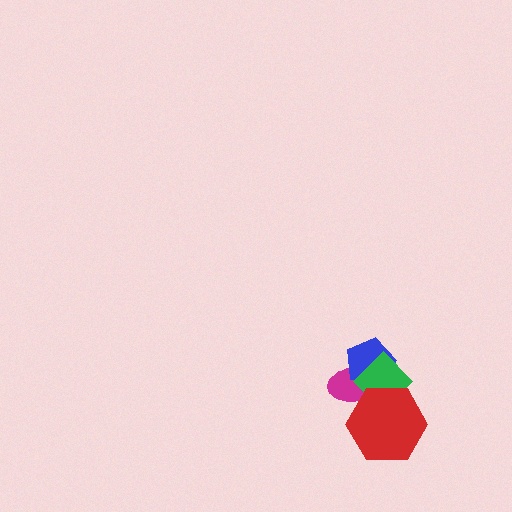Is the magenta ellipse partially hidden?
Yes, it is partially covered by another shape.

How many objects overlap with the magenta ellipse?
3 objects overlap with the magenta ellipse.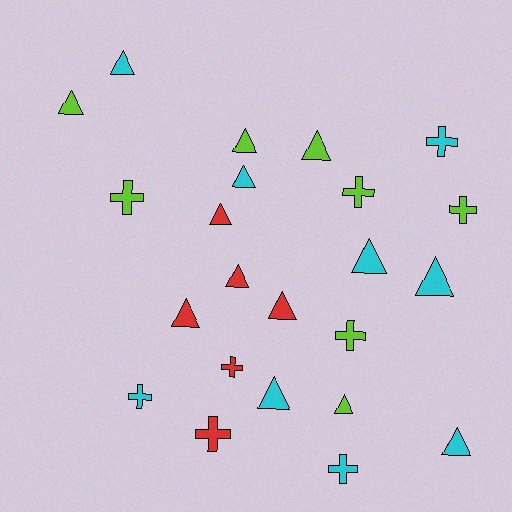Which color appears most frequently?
Cyan, with 9 objects.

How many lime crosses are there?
There are 4 lime crosses.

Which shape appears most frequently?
Triangle, with 14 objects.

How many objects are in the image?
There are 23 objects.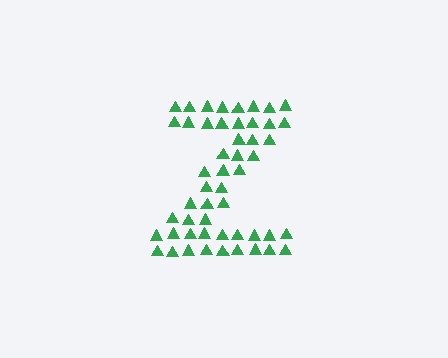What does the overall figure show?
The overall figure shows the letter Z.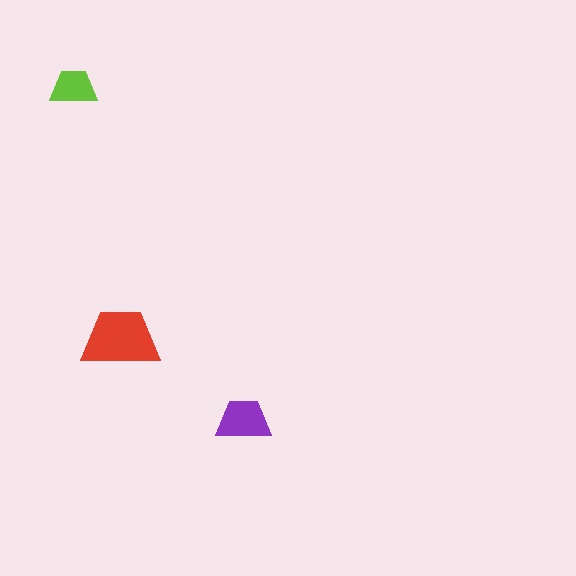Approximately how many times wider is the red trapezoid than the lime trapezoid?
About 1.5 times wider.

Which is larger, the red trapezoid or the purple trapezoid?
The red one.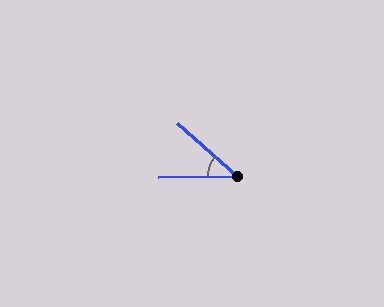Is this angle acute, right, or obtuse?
It is acute.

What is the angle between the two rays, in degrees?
Approximately 42 degrees.